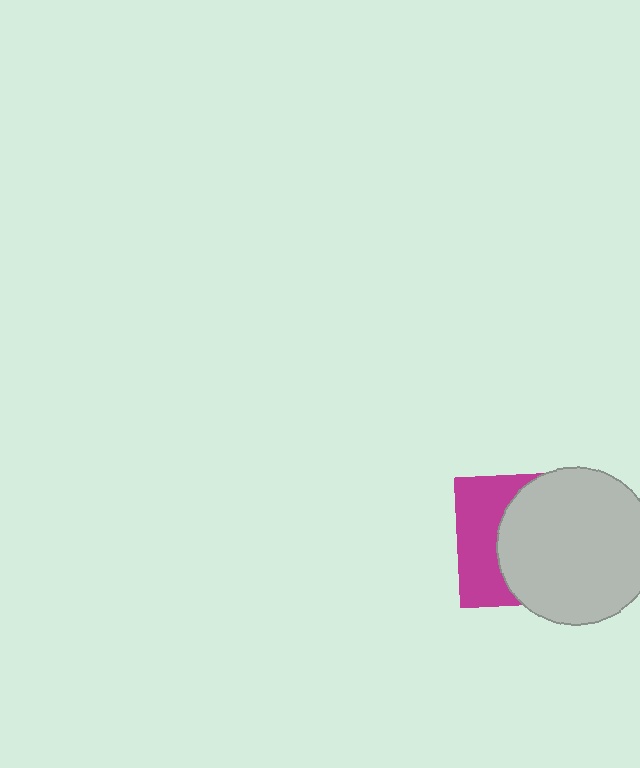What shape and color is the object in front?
The object in front is a light gray circle.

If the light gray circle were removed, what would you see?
You would see the complete magenta square.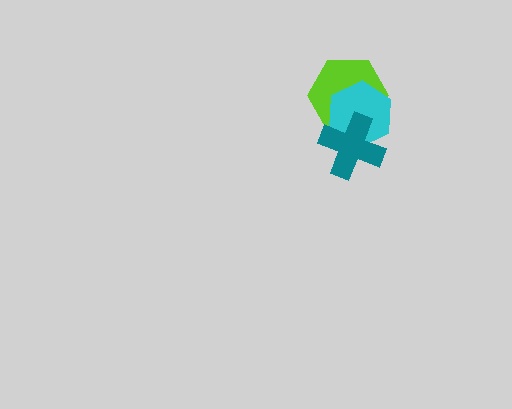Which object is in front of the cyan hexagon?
The teal cross is in front of the cyan hexagon.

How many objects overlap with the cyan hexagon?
2 objects overlap with the cyan hexagon.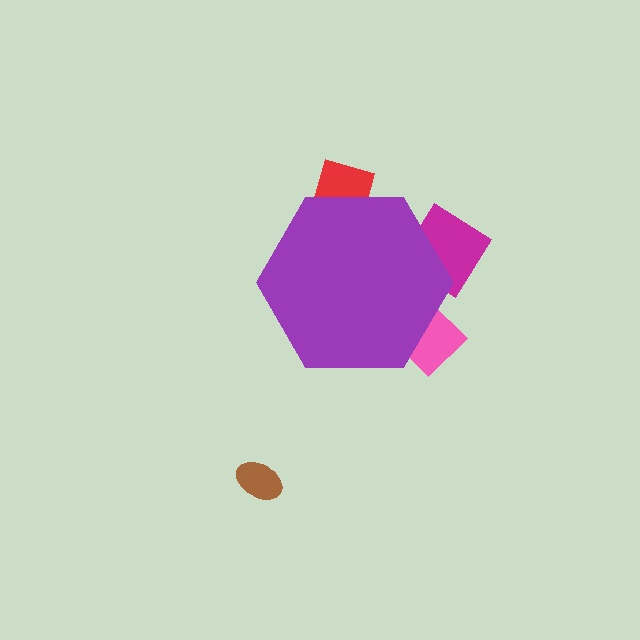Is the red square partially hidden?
Yes, the red square is partially hidden behind the purple hexagon.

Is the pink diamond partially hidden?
Yes, the pink diamond is partially hidden behind the purple hexagon.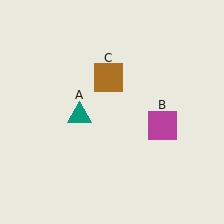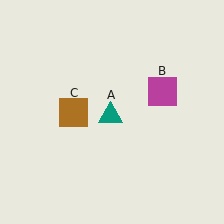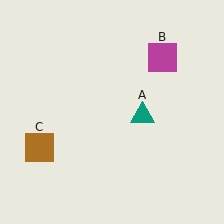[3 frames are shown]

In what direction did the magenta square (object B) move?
The magenta square (object B) moved up.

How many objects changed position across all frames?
3 objects changed position: teal triangle (object A), magenta square (object B), brown square (object C).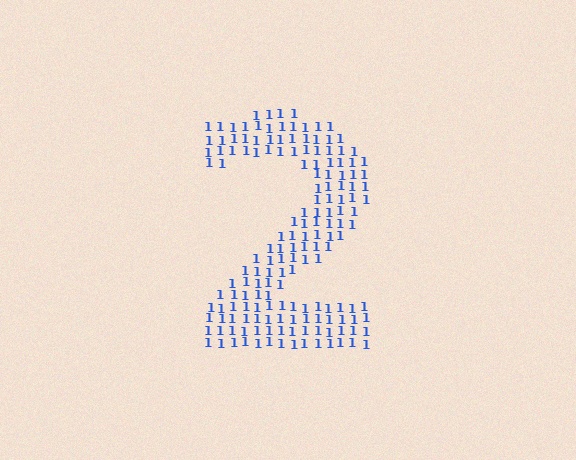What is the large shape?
The large shape is the digit 2.